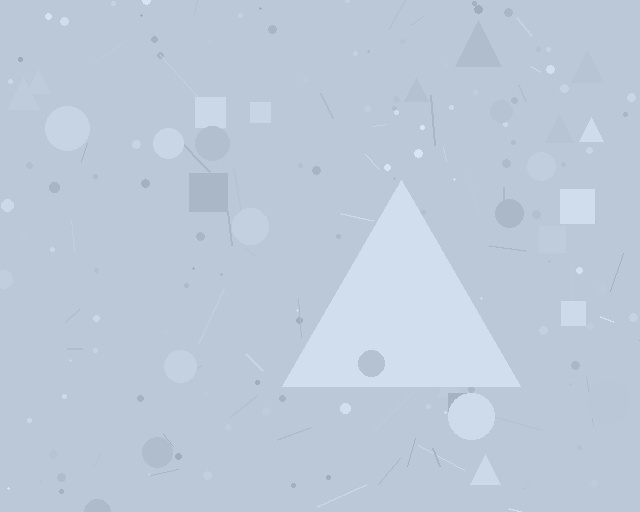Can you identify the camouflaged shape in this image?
The camouflaged shape is a triangle.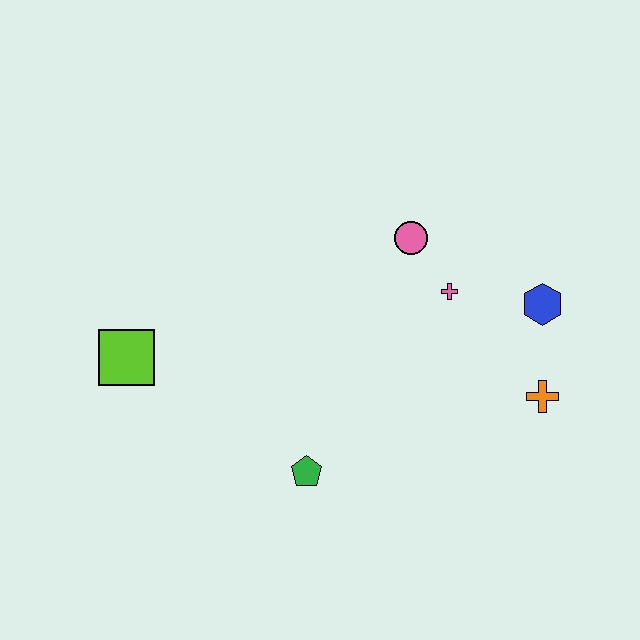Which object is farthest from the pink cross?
The lime square is farthest from the pink cross.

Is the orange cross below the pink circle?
Yes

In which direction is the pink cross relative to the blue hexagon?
The pink cross is to the left of the blue hexagon.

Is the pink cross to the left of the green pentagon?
No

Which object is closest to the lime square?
The green pentagon is closest to the lime square.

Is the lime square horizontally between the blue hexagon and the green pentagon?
No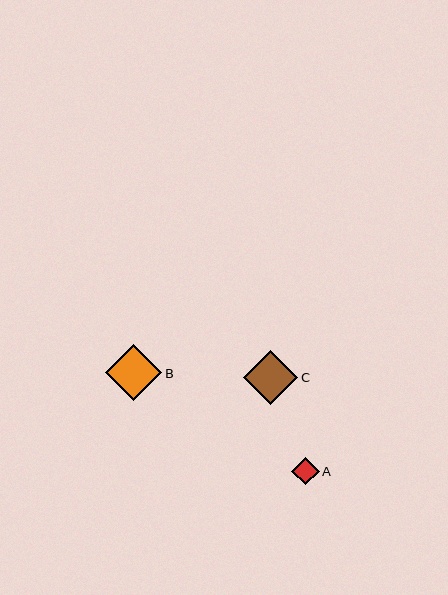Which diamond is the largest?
Diamond B is the largest with a size of approximately 56 pixels.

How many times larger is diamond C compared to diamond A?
Diamond C is approximately 2.0 times the size of diamond A.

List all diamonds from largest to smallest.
From largest to smallest: B, C, A.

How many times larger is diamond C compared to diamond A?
Diamond C is approximately 2.0 times the size of diamond A.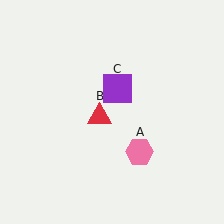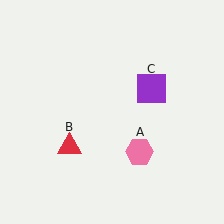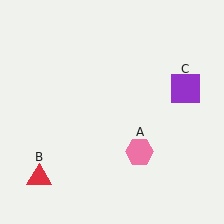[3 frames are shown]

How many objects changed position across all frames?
2 objects changed position: red triangle (object B), purple square (object C).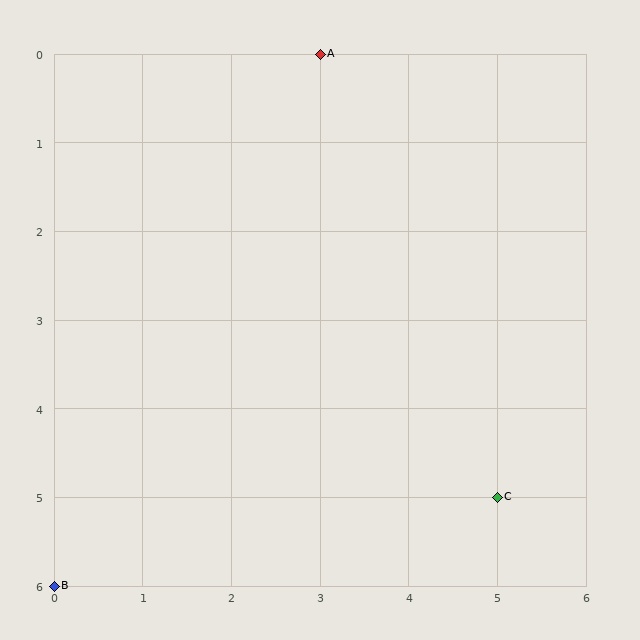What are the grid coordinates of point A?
Point A is at grid coordinates (3, 0).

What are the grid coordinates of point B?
Point B is at grid coordinates (0, 6).